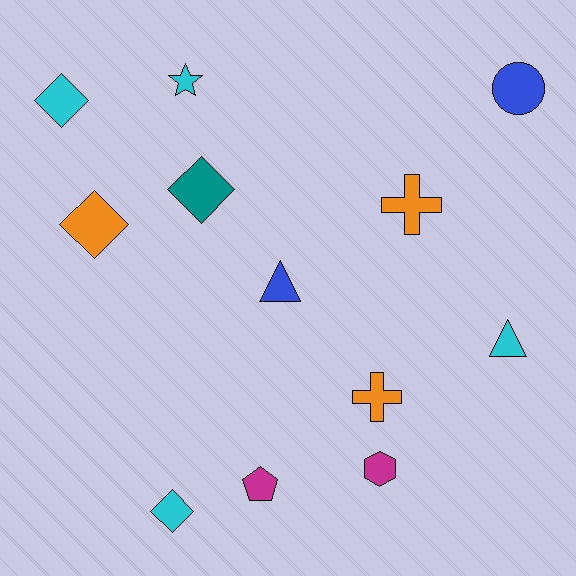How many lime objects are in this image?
There are no lime objects.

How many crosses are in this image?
There are 2 crosses.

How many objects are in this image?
There are 12 objects.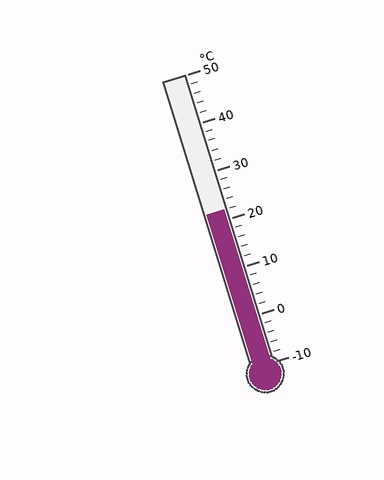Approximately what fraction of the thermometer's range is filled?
The thermometer is filled to approximately 55% of its range.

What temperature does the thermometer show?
The thermometer shows approximately 22°C.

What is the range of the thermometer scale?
The thermometer scale ranges from -10°C to 50°C.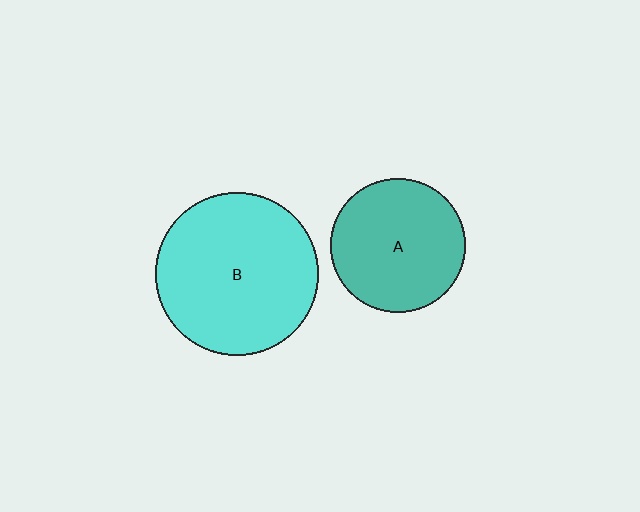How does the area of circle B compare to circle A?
Approximately 1.5 times.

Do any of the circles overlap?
No, none of the circles overlap.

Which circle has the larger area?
Circle B (cyan).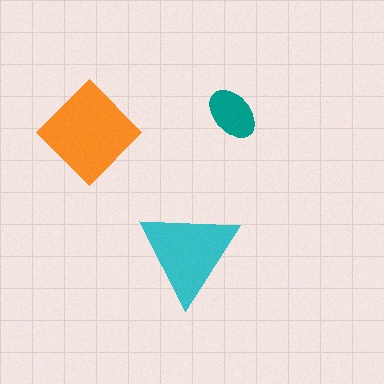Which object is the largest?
The orange diamond.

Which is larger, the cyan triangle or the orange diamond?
The orange diamond.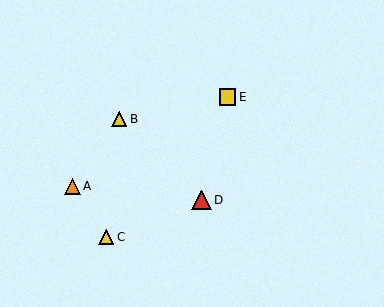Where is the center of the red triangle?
The center of the red triangle is at (201, 200).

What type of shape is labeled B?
Shape B is a yellow triangle.